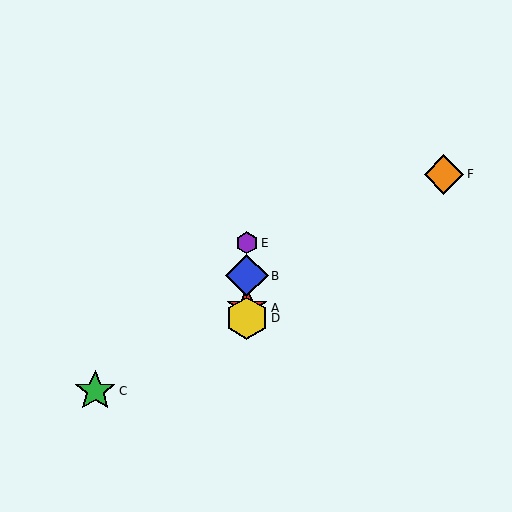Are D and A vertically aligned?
Yes, both are at x≈247.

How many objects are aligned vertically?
4 objects (A, B, D, E) are aligned vertically.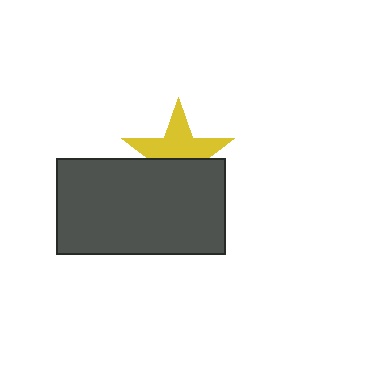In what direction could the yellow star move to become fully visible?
The yellow star could move up. That would shift it out from behind the dark gray rectangle entirely.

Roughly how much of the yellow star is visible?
About half of it is visible (roughly 55%).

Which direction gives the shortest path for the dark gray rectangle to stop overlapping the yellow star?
Moving down gives the shortest separation.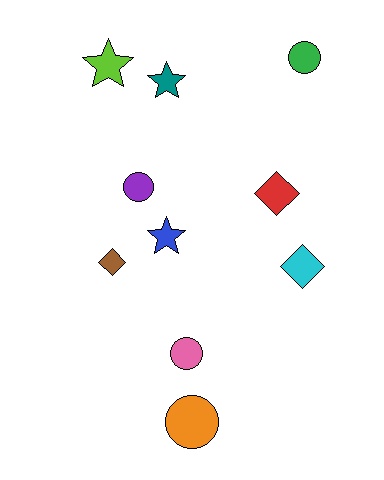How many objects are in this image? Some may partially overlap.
There are 10 objects.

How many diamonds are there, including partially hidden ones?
There are 3 diamonds.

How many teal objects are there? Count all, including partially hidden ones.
There is 1 teal object.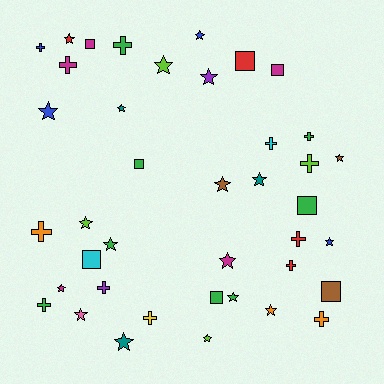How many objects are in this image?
There are 40 objects.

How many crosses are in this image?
There are 13 crosses.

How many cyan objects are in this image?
There are 2 cyan objects.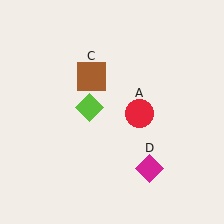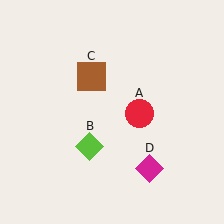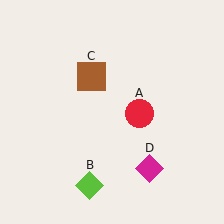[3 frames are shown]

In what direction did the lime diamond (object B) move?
The lime diamond (object B) moved down.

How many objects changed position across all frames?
1 object changed position: lime diamond (object B).